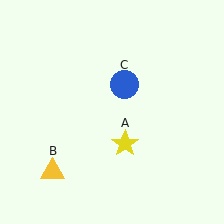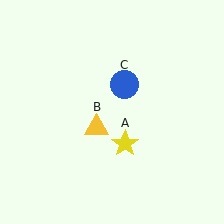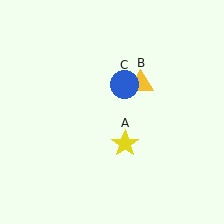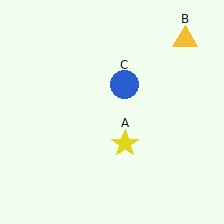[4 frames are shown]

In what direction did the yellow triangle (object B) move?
The yellow triangle (object B) moved up and to the right.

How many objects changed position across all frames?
1 object changed position: yellow triangle (object B).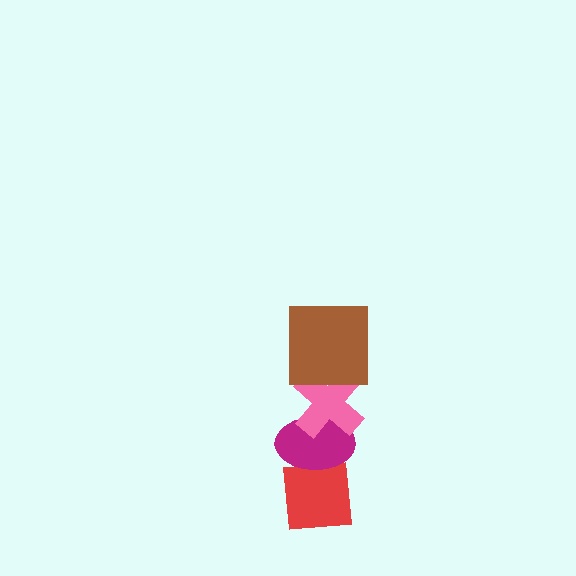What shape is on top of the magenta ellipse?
The pink cross is on top of the magenta ellipse.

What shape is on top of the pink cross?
The brown square is on top of the pink cross.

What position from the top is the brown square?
The brown square is 1st from the top.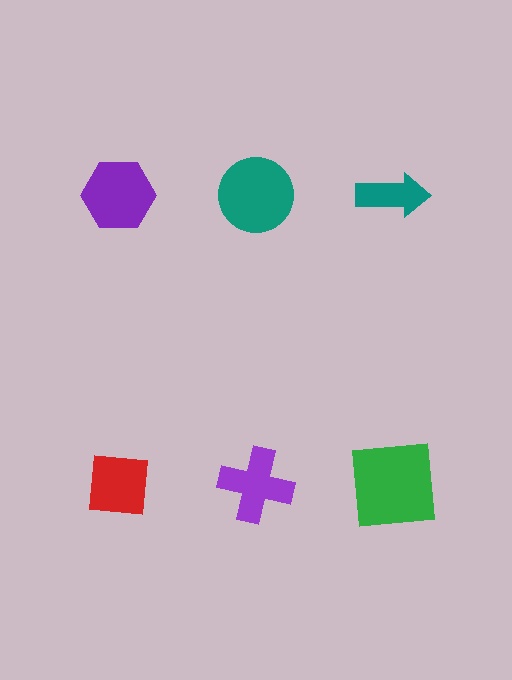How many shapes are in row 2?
3 shapes.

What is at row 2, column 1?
A red square.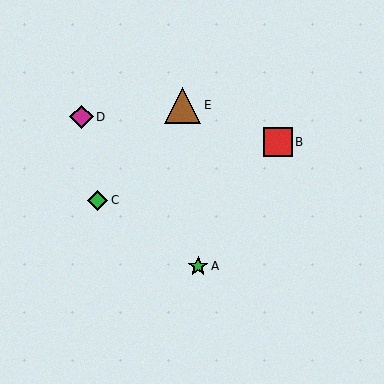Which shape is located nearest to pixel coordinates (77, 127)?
The magenta diamond (labeled D) at (81, 117) is nearest to that location.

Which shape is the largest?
The brown triangle (labeled E) is the largest.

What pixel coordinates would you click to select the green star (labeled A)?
Click at (198, 266) to select the green star A.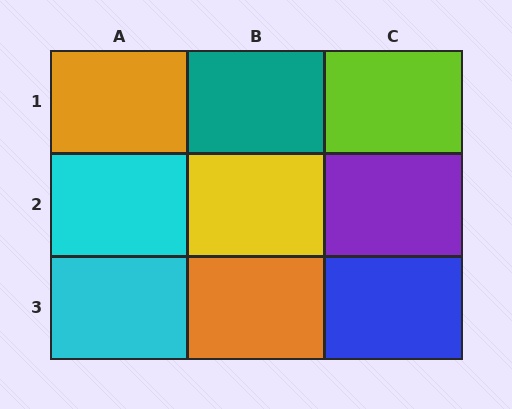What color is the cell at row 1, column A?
Orange.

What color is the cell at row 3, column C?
Blue.